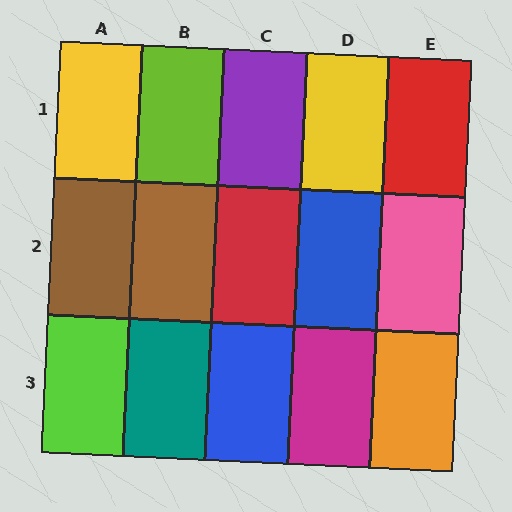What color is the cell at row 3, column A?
Lime.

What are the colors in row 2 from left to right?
Brown, brown, red, blue, pink.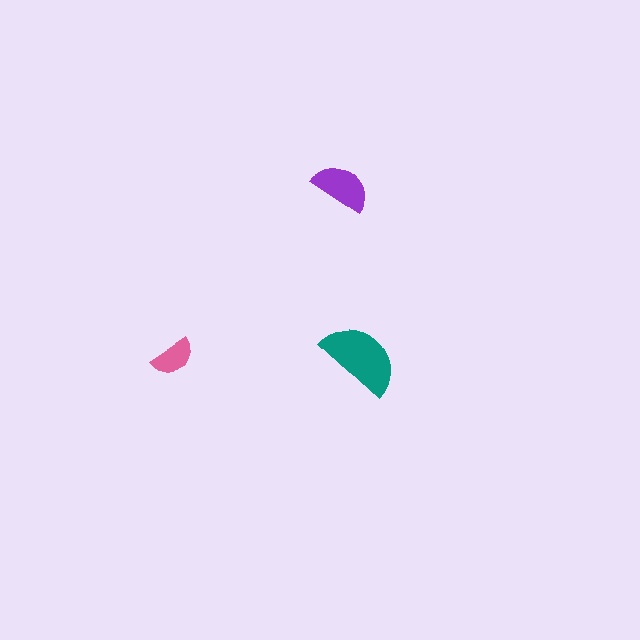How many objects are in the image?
There are 3 objects in the image.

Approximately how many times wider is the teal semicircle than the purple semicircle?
About 1.5 times wider.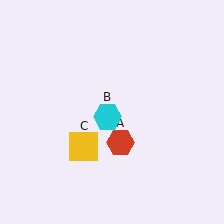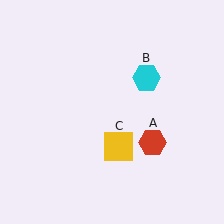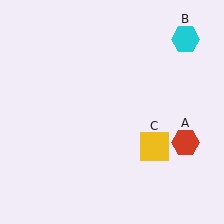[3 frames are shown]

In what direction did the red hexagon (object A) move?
The red hexagon (object A) moved right.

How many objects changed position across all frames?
3 objects changed position: red hexagon (object A), cyan hexagon (object B), yellow square (object C).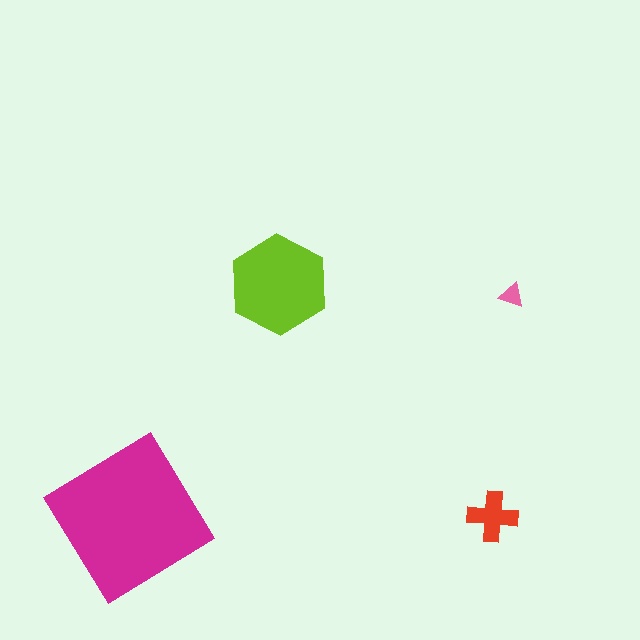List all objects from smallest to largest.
The pink triangle, the red cross, the lime hexagon, the magenta diamond.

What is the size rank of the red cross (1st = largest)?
3rd.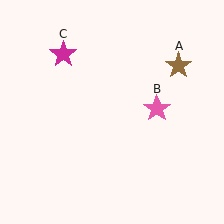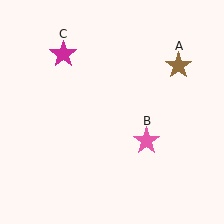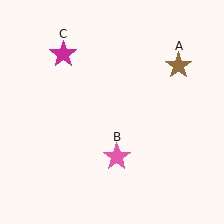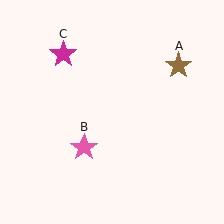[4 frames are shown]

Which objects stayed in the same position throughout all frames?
Brown star (object A) and magenta star (object C) remained stationary.